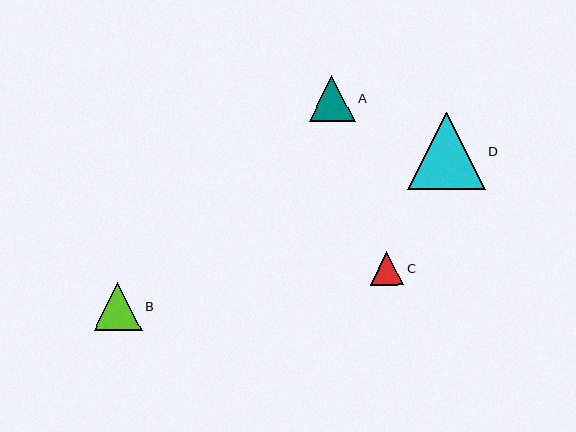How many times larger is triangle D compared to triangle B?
Triangle D is approximately 1.6 times the size of triangle B.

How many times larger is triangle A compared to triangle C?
Triangle A is approximately 1.4 times the size of triangle C.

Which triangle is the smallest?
Triangle C is the smallest with a size of approximately 34 pixels.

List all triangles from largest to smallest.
From largest to smallest: D, B, A, C.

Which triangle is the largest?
Triangle D is the largest with a size of approximately 77 pixels.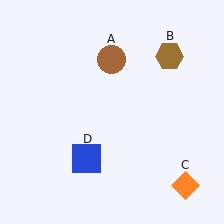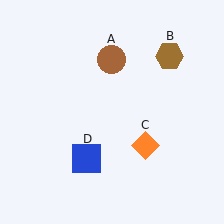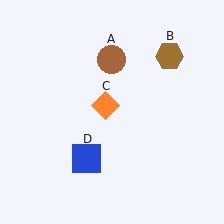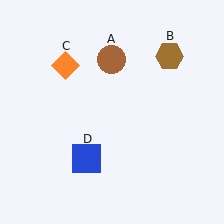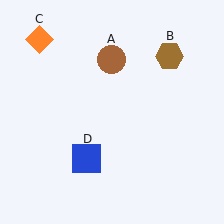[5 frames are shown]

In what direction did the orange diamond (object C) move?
The orange diamond (object C) moved up and to the left.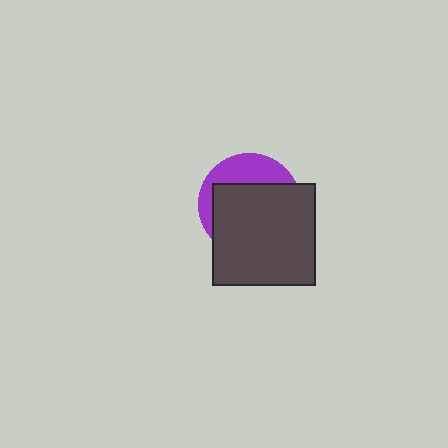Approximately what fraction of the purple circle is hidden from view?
Roughly 68% of the purple circle is hidden behind the dark gray square.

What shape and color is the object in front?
The object in front is a dark gray square.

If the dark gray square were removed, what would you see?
You would see the complete purple circle.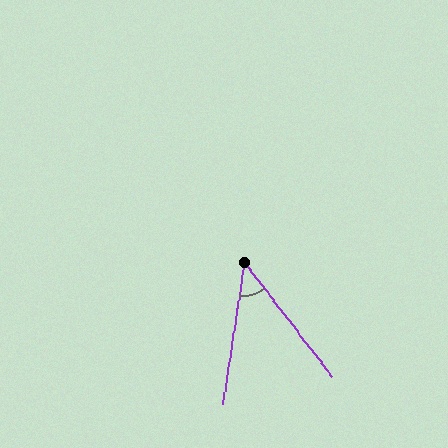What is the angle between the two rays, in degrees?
Approximately 46 degrees.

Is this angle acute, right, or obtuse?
It is acute.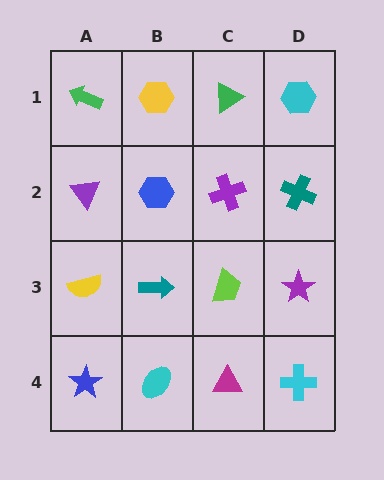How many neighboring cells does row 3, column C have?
4.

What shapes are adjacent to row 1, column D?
A teal cross (row 2, column D), a green triangle (row 1, column C).